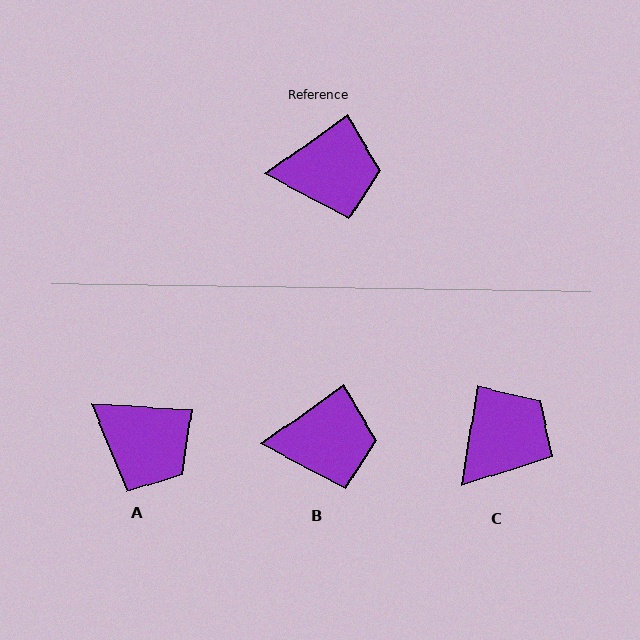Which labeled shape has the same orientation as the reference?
B.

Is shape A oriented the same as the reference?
No, it is off by about 39 degrees.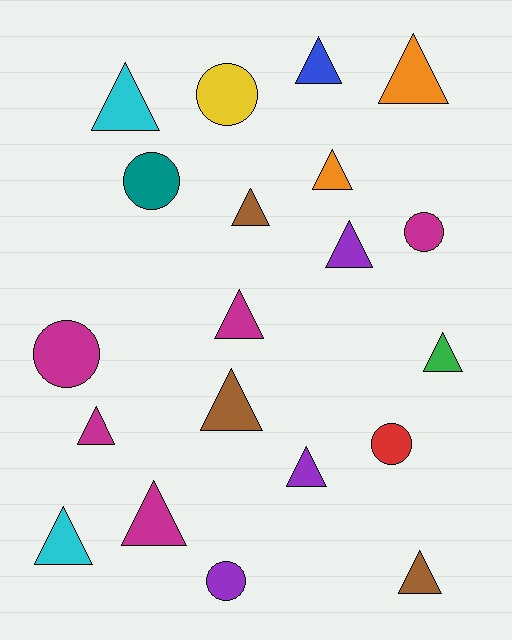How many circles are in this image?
There are 6 circles.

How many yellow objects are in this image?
There is 1 yellow object.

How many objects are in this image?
There are 20 objects.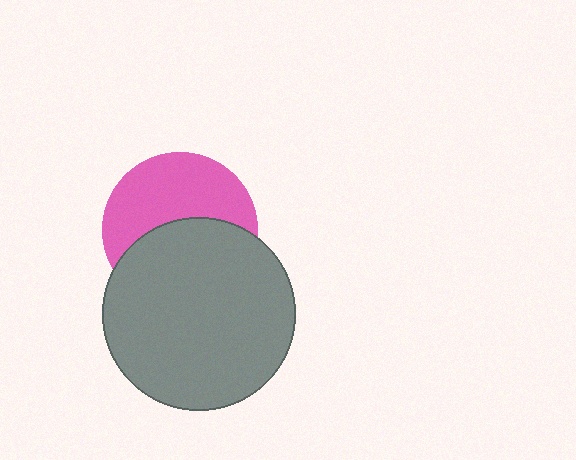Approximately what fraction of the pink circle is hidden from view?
Roughly 50% of the pink circle is hidden behind the gray circle.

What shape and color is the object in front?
The object in front is a gray circle.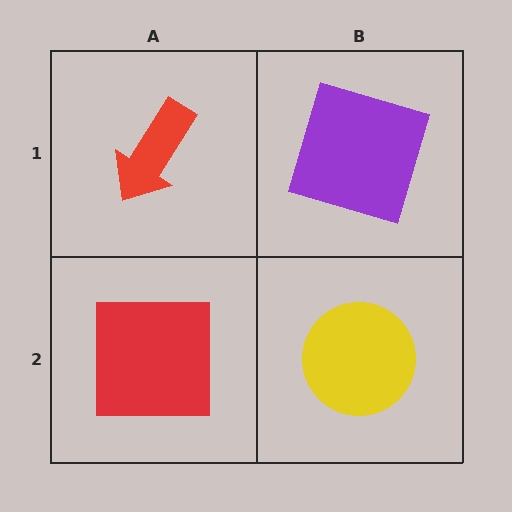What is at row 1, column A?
A red arrow.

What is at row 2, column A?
A red square.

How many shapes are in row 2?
2 shapes.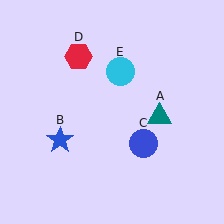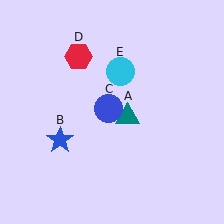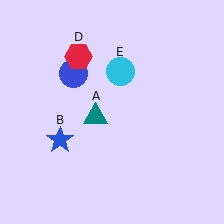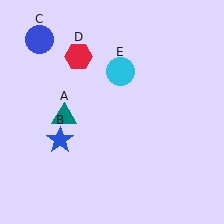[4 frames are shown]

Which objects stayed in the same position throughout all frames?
Blue star (object B) and red hexagon (object D) and cyan circle (object E) remained stationary.